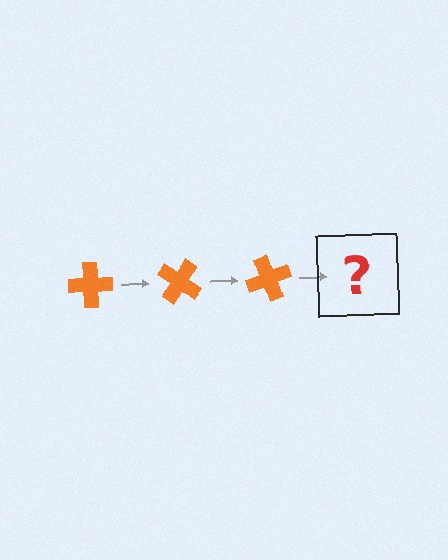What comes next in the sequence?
The next element should be an orange cross rotated 105 degrees.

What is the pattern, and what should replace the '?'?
The pattern is that the cross rotates 35 degrees each step. The '?' should be an orange cross rotated 105 degrees.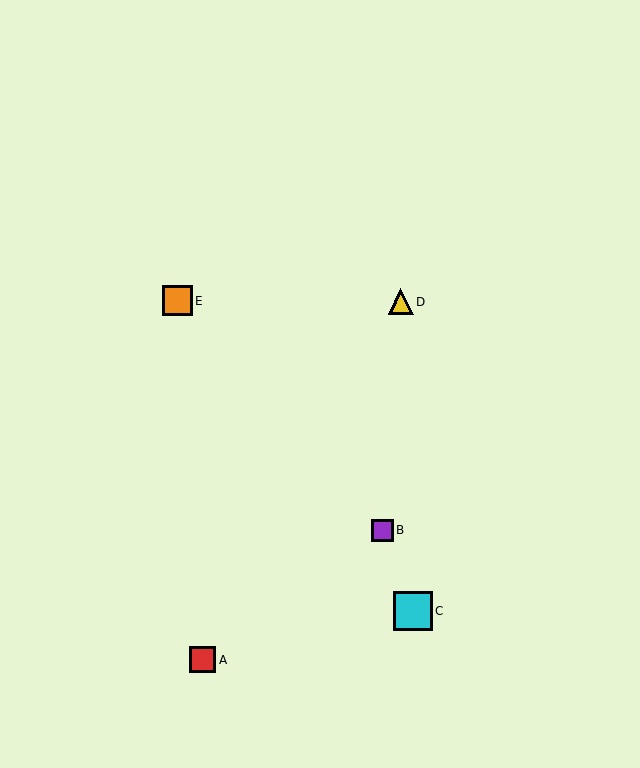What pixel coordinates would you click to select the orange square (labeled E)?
Click at (178, 301) to select the orange square E.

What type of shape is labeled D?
Shape D is a yellow triangle.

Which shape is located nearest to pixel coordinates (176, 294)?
The orange square (labeled E) at (178, 301) is nearest to that location.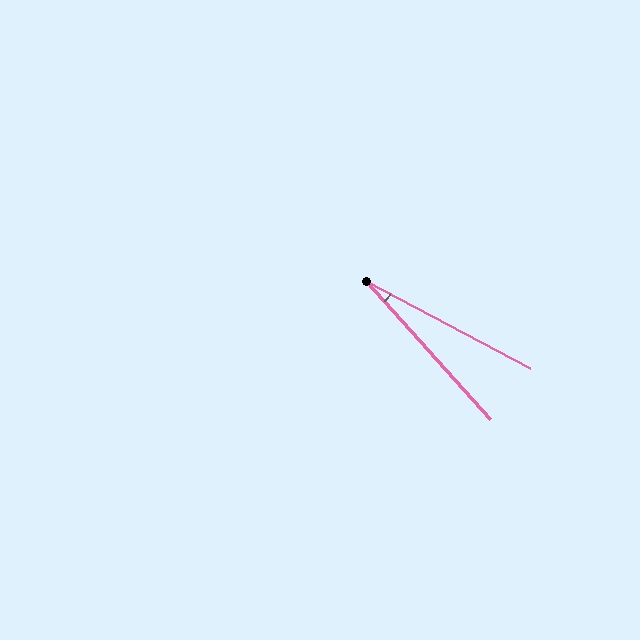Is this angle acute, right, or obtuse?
It is acute.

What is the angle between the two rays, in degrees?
Approximately 20 degrees.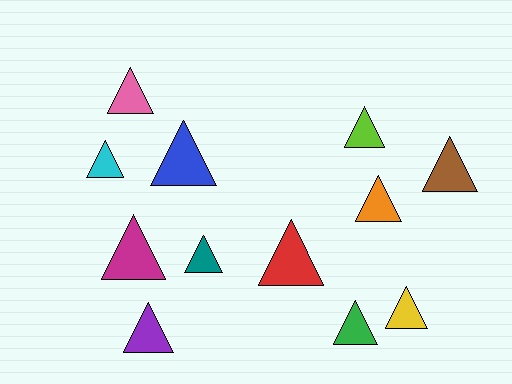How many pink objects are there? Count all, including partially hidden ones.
There is 1 pink object.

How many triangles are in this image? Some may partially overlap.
There are 12 triangles.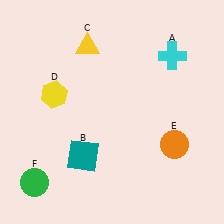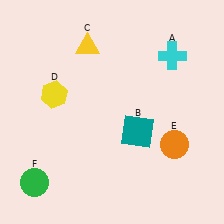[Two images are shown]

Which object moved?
The teal square (B) moved right.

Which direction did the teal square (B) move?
The teal square (B) moved right.